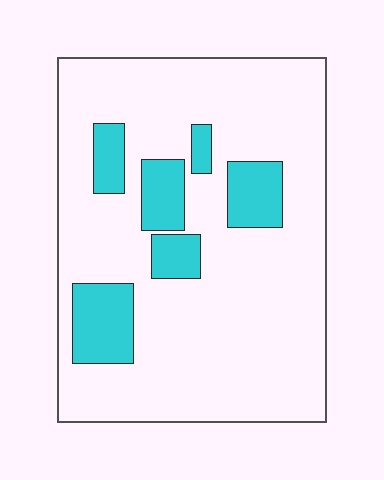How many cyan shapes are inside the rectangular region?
6.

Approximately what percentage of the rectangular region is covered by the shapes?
Approximately 20%.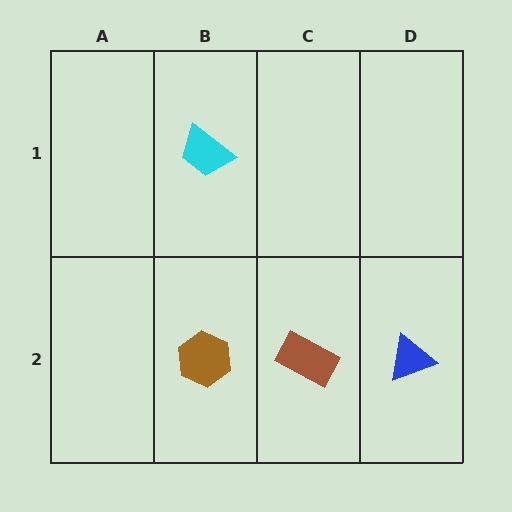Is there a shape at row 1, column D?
No, that cell is empty.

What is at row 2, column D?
A blue triangle.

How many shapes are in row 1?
1 shape.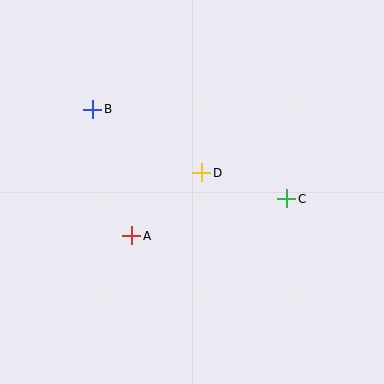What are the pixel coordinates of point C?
Point C is at (287, 199).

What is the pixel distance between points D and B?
The distance between D and B is 126 pixels.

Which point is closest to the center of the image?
Point D at (202, 173) is closest to the center.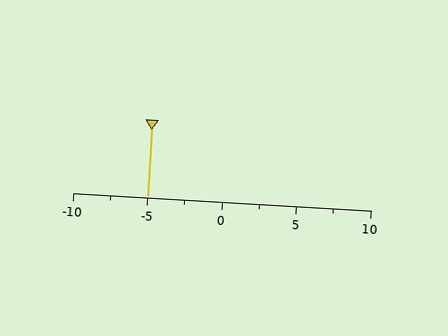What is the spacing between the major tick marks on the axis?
The major ticks are spaced 5 apart.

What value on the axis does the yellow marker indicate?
The marker indicates approximately -5.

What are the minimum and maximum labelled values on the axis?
The axis runs from -10 to 10.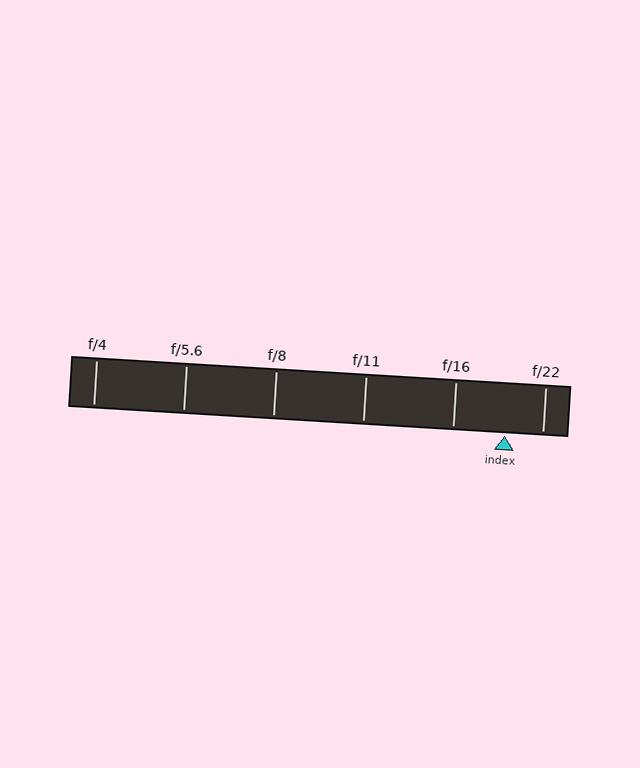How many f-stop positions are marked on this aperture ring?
There are 6 f-stop positions marked.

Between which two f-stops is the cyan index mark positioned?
The index mark is between f/16 and f/22.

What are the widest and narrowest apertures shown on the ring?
The widest aperture shown is f/4 and the narrowest is f/22.